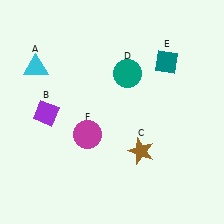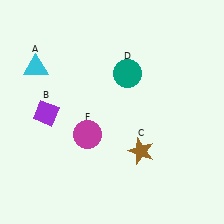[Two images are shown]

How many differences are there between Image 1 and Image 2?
There is 1 difference between the two images.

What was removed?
The teal diamond (E) was removed in Image 2.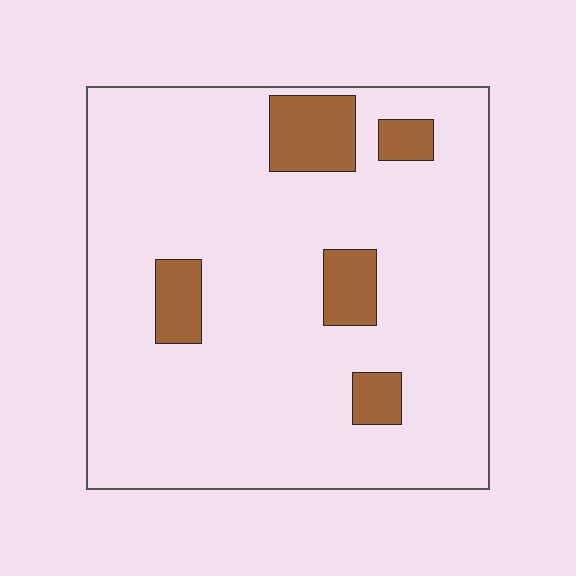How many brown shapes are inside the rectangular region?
5.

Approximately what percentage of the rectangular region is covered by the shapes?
Approximately 10%.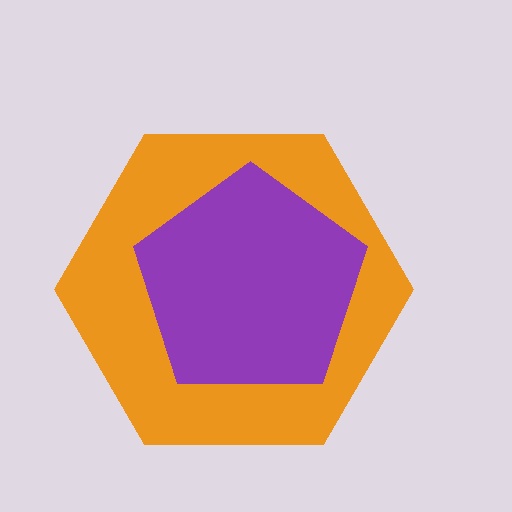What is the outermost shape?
The orange hexagon.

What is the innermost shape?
The purple pentagon.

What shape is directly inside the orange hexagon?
The purple pentagon.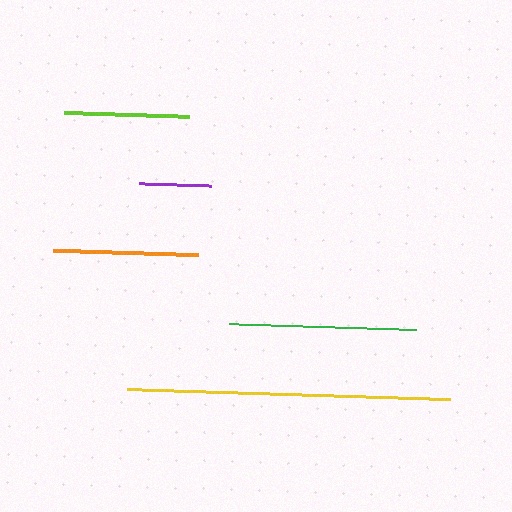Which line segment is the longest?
The yellow line is the longest at approximately 323 pixels.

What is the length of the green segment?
The green segment is approximately 187 pixels long.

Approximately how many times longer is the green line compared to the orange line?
The green line is approximately 1.3 times the length of the orange line.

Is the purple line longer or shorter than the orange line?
The orange line is longer than the purple line.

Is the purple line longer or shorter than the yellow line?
The yellow line is longer than the purple line.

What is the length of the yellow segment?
The yellow segment is approximately 323 pixels long.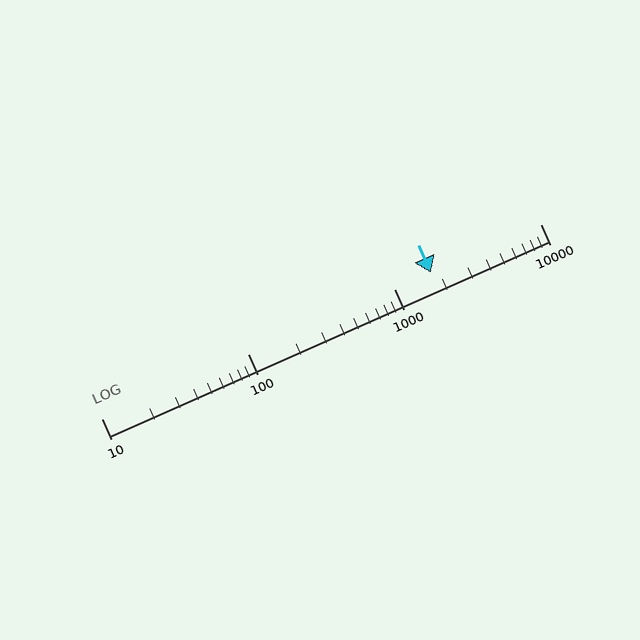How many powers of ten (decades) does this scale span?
The scale spans 3 decades, from 10 to 10000.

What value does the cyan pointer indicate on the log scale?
The pointer indicates approximately 1800.